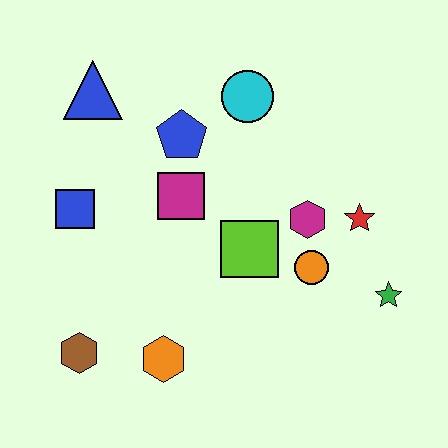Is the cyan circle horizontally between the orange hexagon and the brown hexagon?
No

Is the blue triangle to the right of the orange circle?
No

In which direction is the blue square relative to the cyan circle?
The blue square is to the left of the cyan circle.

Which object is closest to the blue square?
The magenta square is closest to the blue square.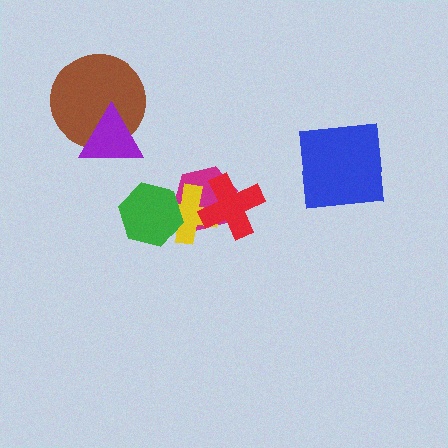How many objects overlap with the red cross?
2 objects overlap with the red cross.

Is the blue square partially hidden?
No, no other shape covers it.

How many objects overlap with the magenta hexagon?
3 objects overlap with the magenta hexagon.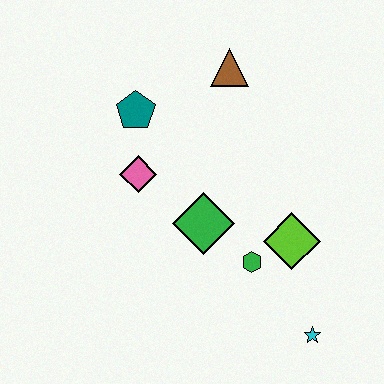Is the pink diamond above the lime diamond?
Yes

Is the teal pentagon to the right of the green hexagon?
No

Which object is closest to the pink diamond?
The teal pentagon is closest to the pink diamond.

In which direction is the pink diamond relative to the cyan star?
The pink diamond is to the left of the cyan star.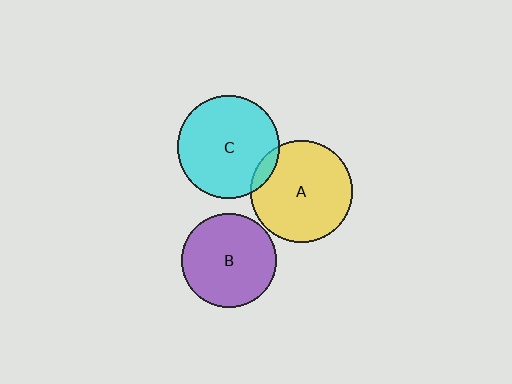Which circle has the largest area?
Circle C (cyan).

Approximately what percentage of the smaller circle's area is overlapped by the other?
Approximately 10%.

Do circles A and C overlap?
Yes.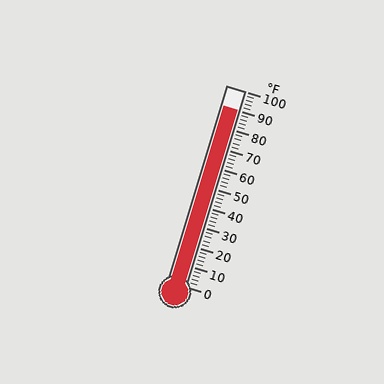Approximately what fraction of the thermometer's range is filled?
The thermometer is filled to approximately 90% of its range.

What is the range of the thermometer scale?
The thermometer scale ranges from 0°F to 100°F.